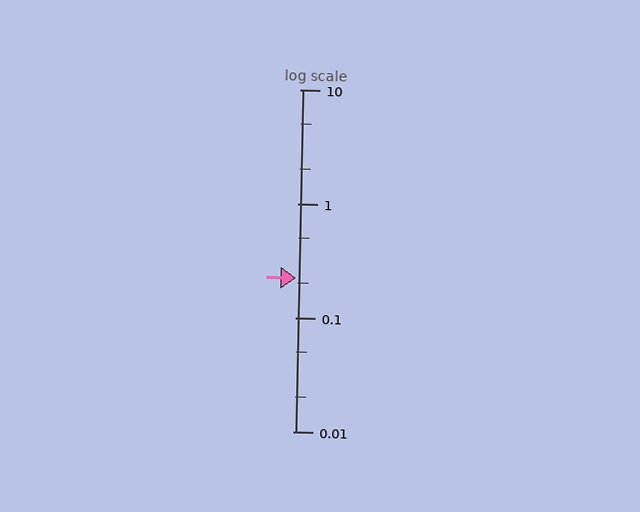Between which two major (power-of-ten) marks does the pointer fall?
The pointer is between 0.1 and 1.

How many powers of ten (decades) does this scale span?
The scale spans 3 decades, from 0.01 to 10.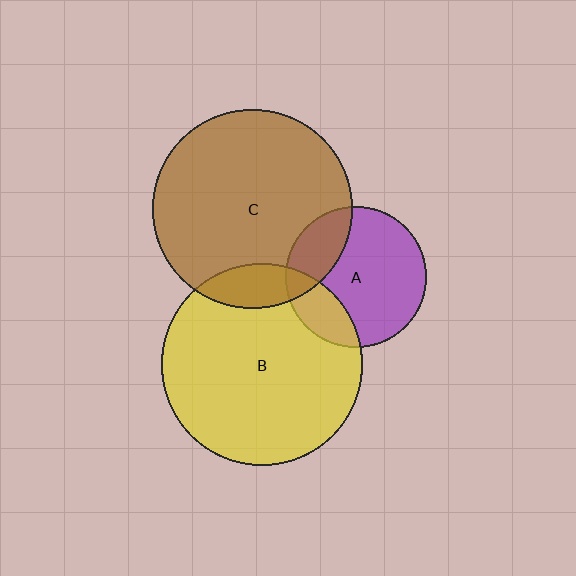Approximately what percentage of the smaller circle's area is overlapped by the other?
Approximately 25%.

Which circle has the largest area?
Circle B (yellow).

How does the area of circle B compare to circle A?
Approximately 2.1 times.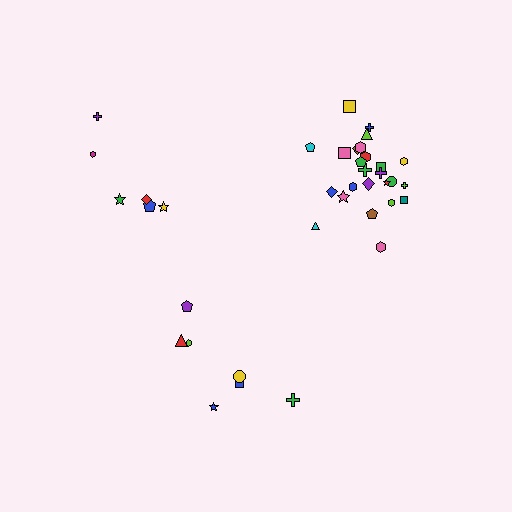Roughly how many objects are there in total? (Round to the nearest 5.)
Roughly 40 objects in total.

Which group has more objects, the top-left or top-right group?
The top-right group.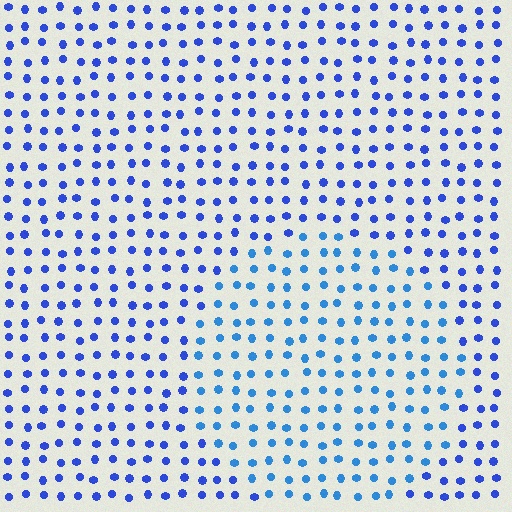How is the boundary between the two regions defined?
The boundary is defined purely by a slight shift in hue (about 23 degrees). Spacing, size, and orientation are identical on both sides.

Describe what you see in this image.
The image is filled with small blue elements in a uniform arrangement. A circle-shaped region is visible where the elements are tinted to a slightly different hue, forming a subtle color boundary.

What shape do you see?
I see a circle.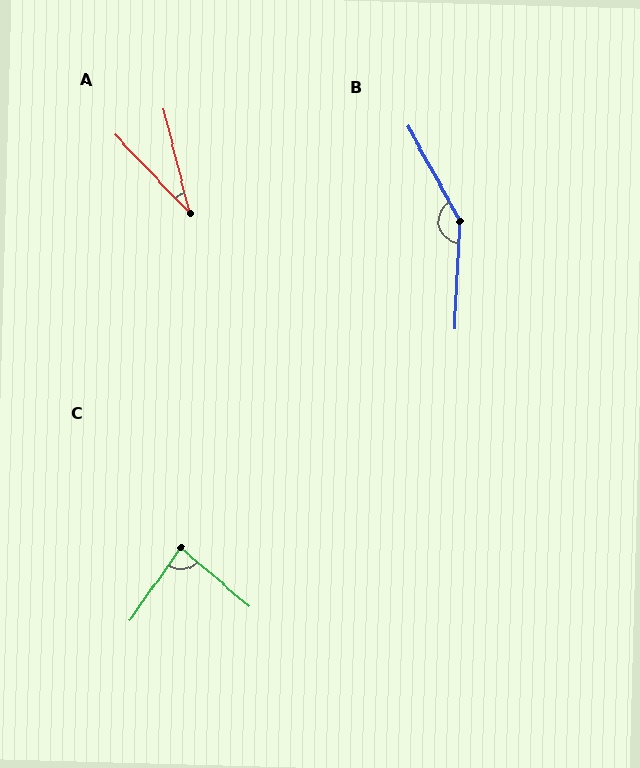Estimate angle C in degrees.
Approximately 84 degrees.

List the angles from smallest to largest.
A (30°), C (84°), B (149°).